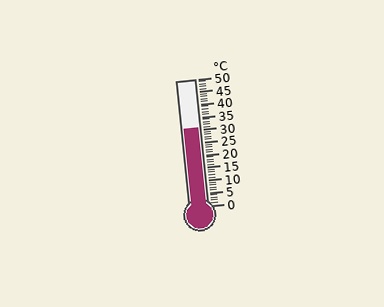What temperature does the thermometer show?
The thermometer shows approximately 31°C.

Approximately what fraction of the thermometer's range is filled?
The thermometer is filled to approximately 60% of its range.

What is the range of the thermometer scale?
The thermometer scale ranges from 0°C to 50°C.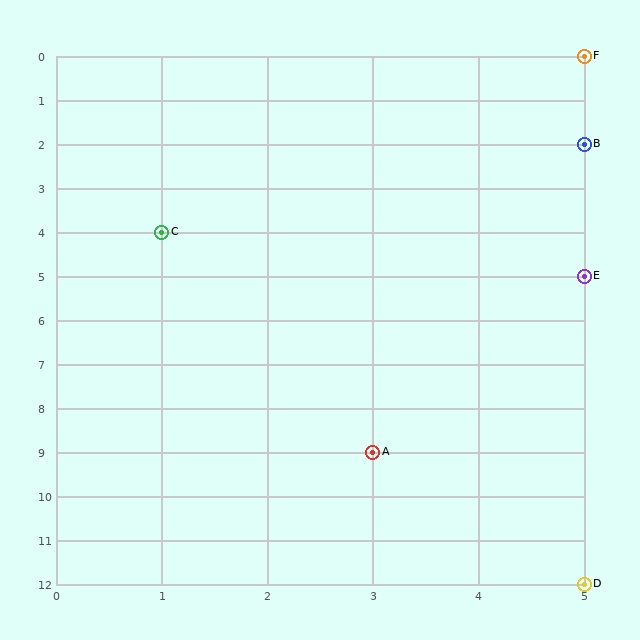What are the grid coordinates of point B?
Point B is at grid coordinates (5, 2).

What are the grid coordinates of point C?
Point C is at grid coordinates (1, 4).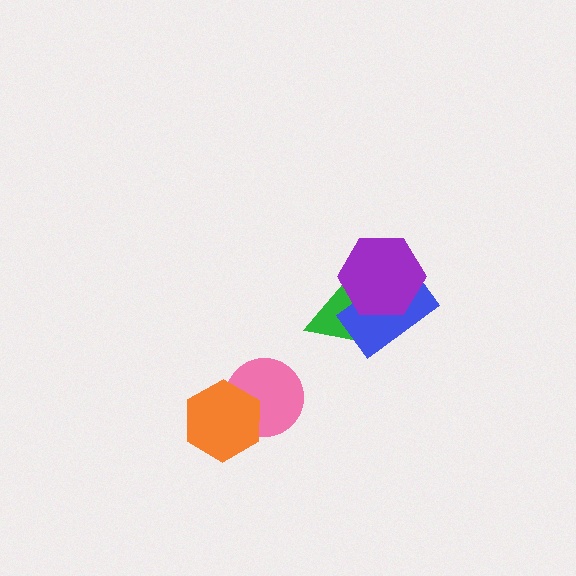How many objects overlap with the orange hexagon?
1 object overlaps with the orange hexagon.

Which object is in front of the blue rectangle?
The purple hexagon is in front of the blue rectangle.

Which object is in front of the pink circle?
The orange hexagon is in front of the pink circle.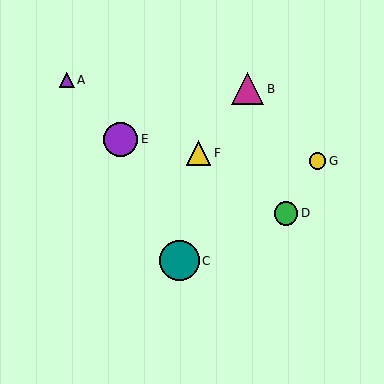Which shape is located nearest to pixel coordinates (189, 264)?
The teal circle (labeled C) at (179, 261) is nearest to that location.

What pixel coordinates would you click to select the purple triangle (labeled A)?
Click at (67, 80) to select the purple triangle A.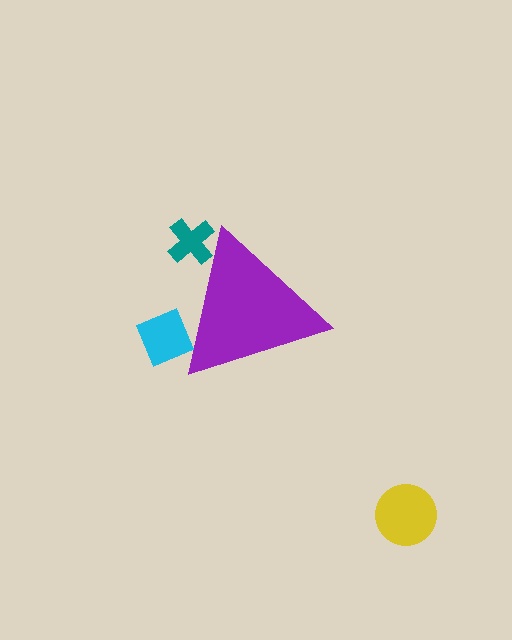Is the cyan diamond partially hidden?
Yes, the cyan diamond is partially hidden behind the purple triangle.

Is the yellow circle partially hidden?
No, the yellow circle is fully visible.